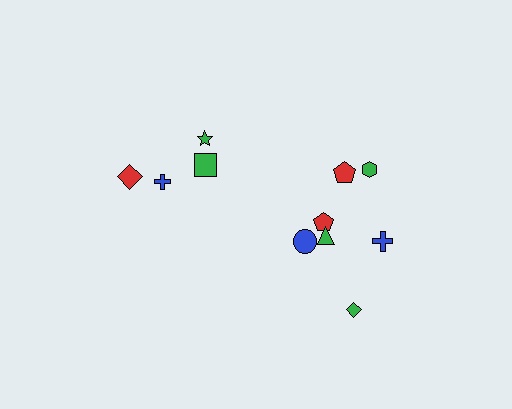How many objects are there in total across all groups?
There are 11 objects.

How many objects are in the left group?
There are 4 objects.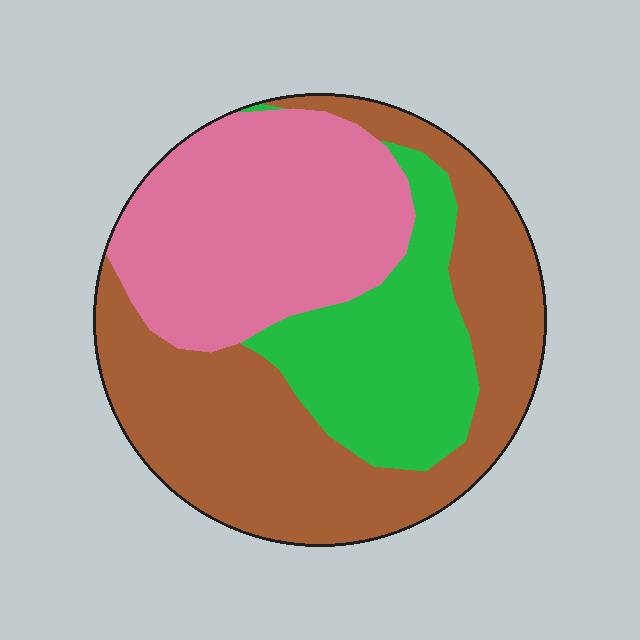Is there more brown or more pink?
Brown.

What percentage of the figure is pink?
Pink covers 33% of the figure.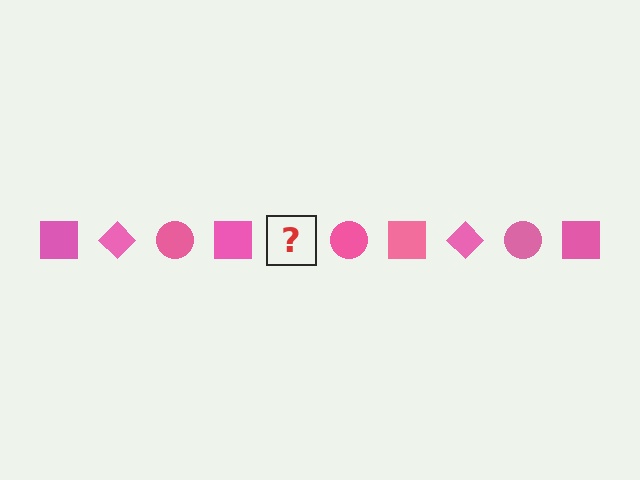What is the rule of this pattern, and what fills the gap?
The rule is that the pattern cycles through square, diamond, circle shapes in pink. The gap should be filled with a pink diamond.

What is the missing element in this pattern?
The missing element is a pink diamond.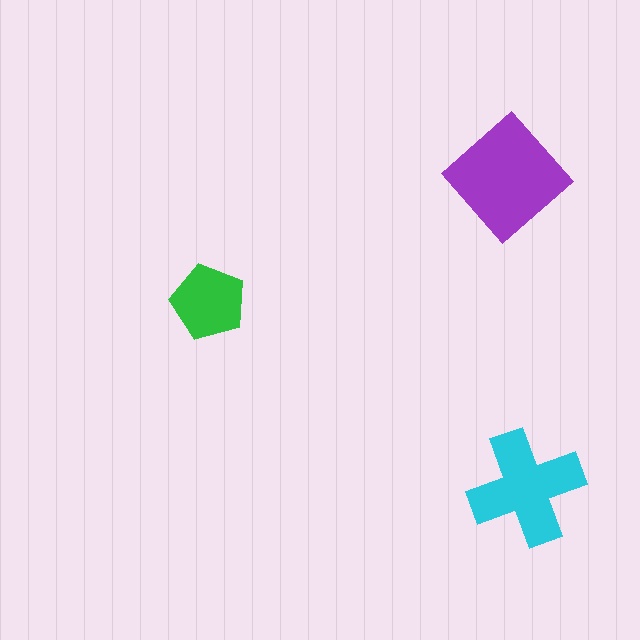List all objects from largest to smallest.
The purple diamond, the cyan cross, the green pentagon.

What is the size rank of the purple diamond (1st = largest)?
1st.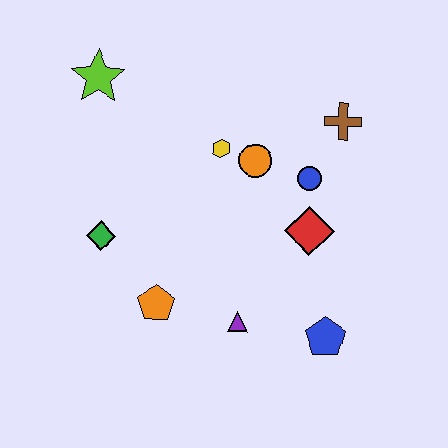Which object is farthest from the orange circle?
The blue pentagon is farthest from the orange circle.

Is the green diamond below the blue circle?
Yes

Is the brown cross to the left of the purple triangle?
No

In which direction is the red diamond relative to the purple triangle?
The red diamond is above the purple triangle.